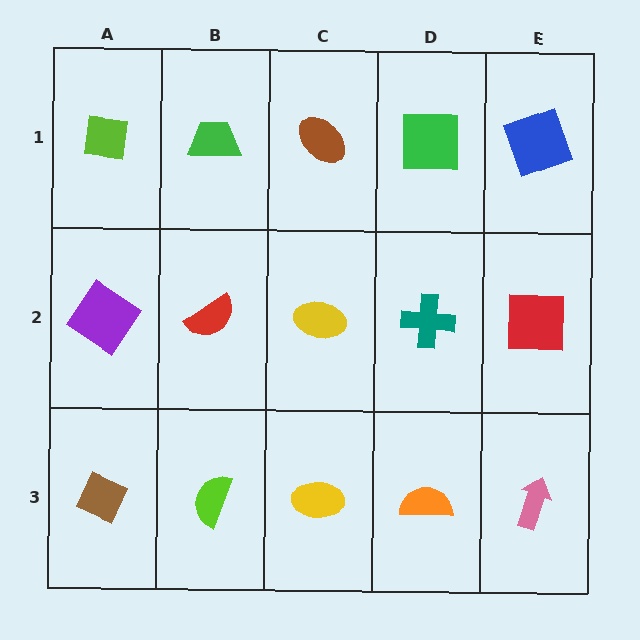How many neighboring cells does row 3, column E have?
2.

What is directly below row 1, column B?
A red semicircle.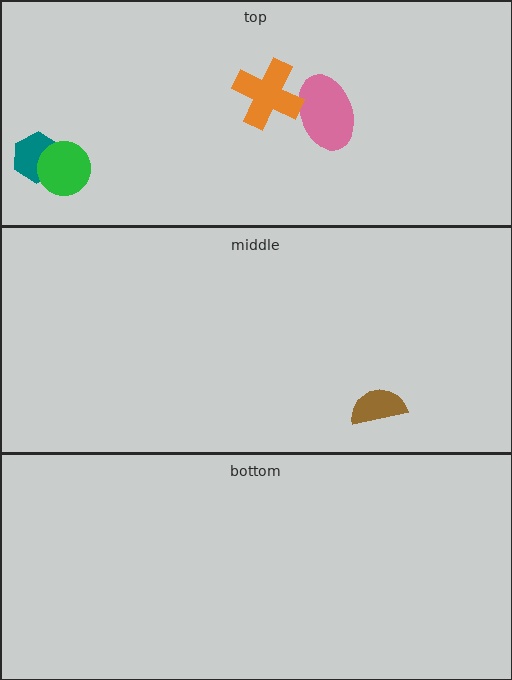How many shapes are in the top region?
4.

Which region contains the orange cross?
The top region.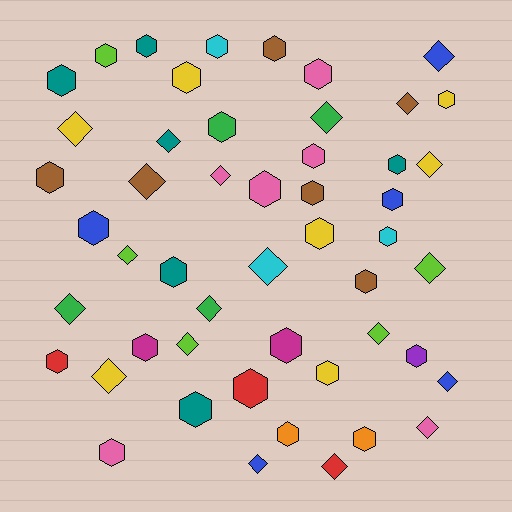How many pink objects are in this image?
There are 6 pink objects.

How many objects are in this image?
There are 50 objects.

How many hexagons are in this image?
There are 30 hexagons.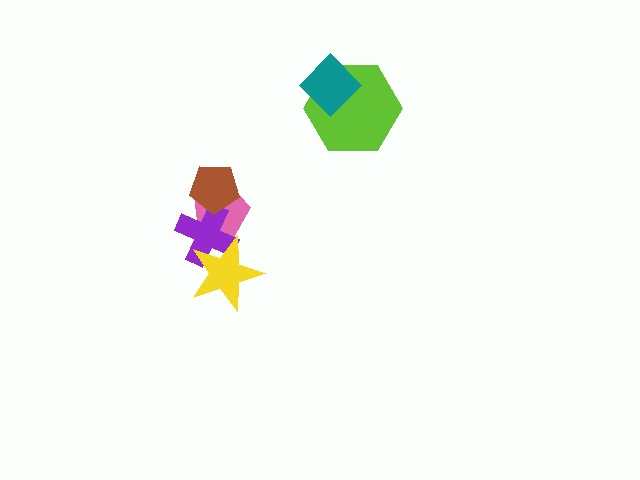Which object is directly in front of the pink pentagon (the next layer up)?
The purple cross is directly in front of the pink pentagon.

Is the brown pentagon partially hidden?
No, no other shape covers it.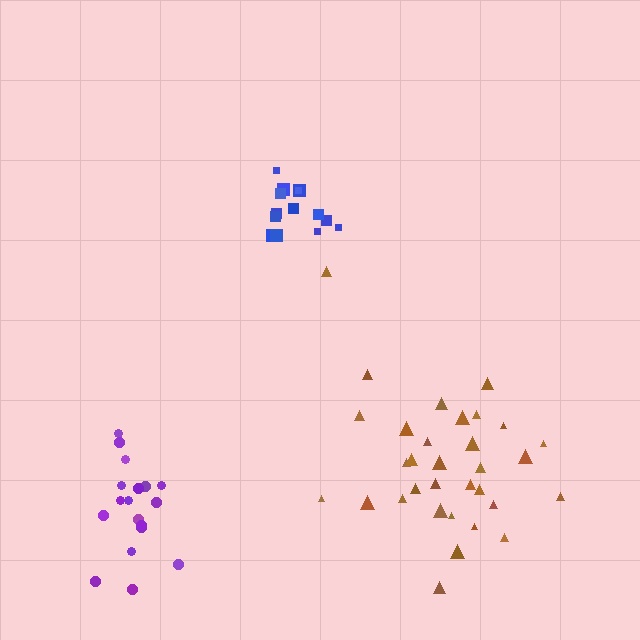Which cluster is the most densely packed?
Blue.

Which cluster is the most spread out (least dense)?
Brown.